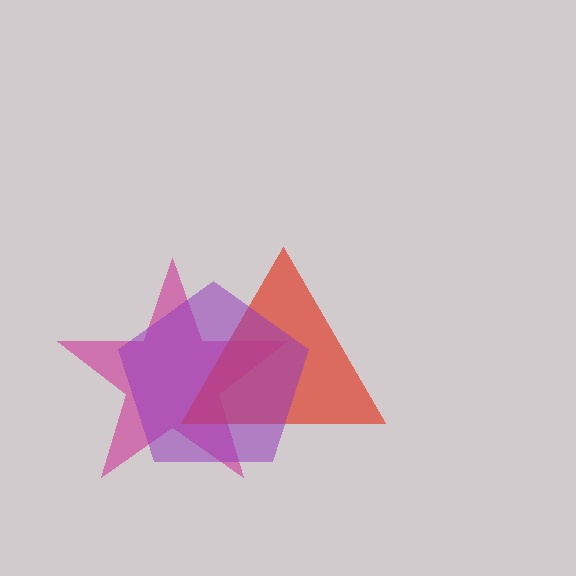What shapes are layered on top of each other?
The layered shapes are: a magenta star, a red triangle, a purple pentagon.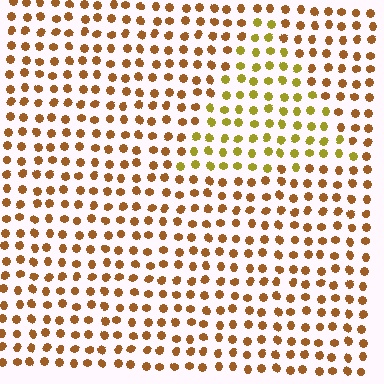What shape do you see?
I see a triangle.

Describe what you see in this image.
The image is filled with small brown elements in a uniform arrangement. A triangle-shaped region is visible where the elements are tinted to a slightly different hue, forming a subtle color boundary.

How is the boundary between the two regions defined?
The boundary is defined purely by a slight shift in hue (about 32 degrees). Spacing, size, and orientation are identical on both sides.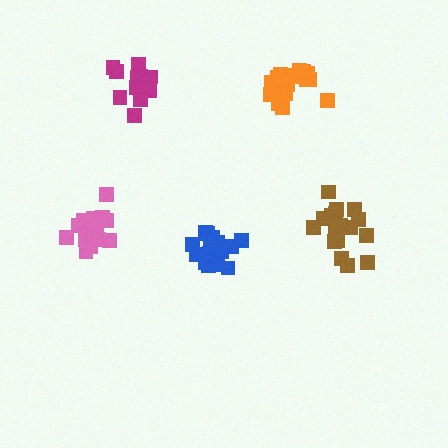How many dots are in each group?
Group 1: 19 dots, Group 2: 18 dots, Group 3: 19 dots, Group 4: 18 dots, Group 5: 13 dots (87 total).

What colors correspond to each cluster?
The clusters are colored: orange, brown, blue, pink, magenta.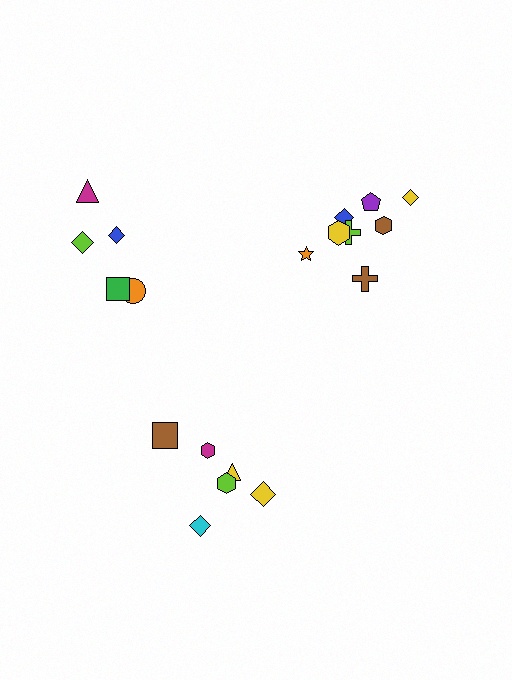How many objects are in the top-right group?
There are 8 objects.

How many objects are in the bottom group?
There are 6 objects.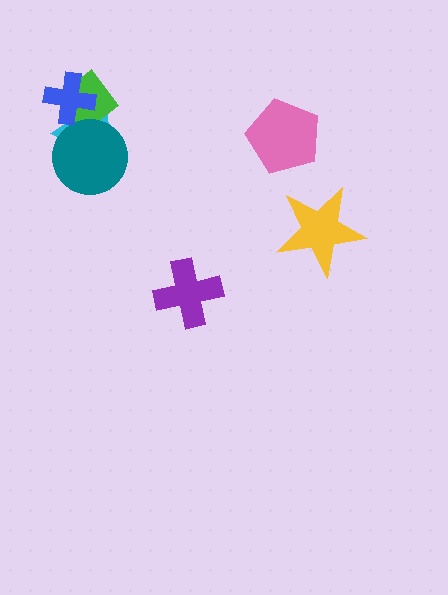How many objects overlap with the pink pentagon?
0 objects overlap with the pink pentagon.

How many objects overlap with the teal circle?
2 objects overlap with the teal circle.